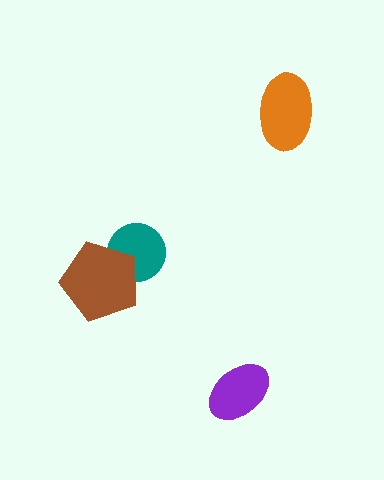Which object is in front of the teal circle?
The brown pentagon is in front of the teal circle.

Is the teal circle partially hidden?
Yes, it is partially covered by another shape.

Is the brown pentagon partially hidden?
No, no other shape covers it.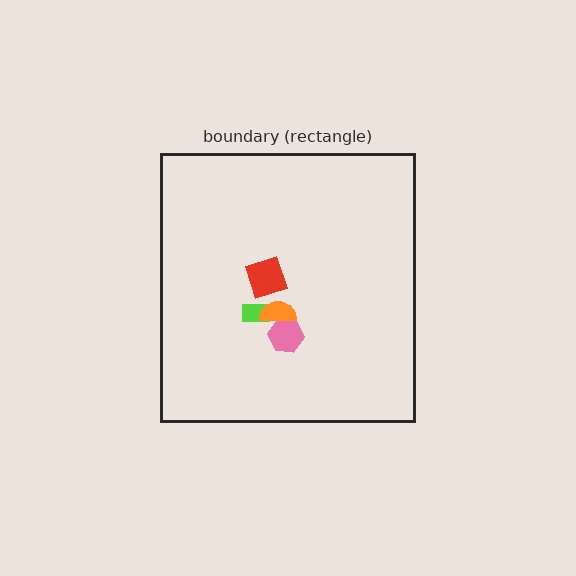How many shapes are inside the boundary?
4 inside, 0 outside.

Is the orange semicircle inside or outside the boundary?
Inside.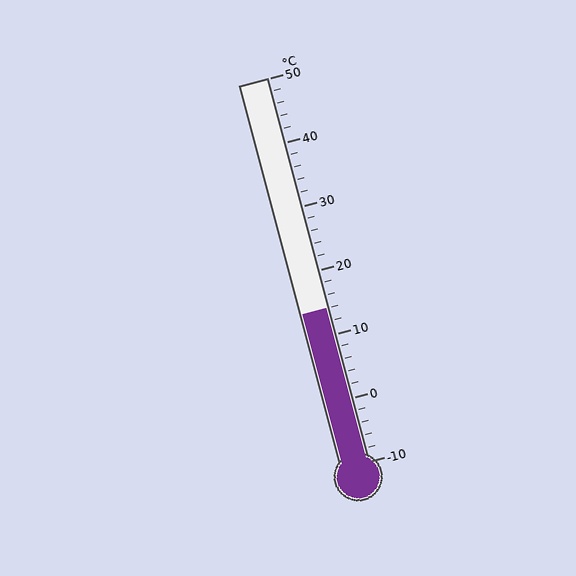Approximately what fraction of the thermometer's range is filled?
The thermometer is filled to approximately 40% of its range.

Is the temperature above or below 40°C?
The temperature is below 40°C.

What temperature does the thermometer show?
The thermometer shows approximately 14°C.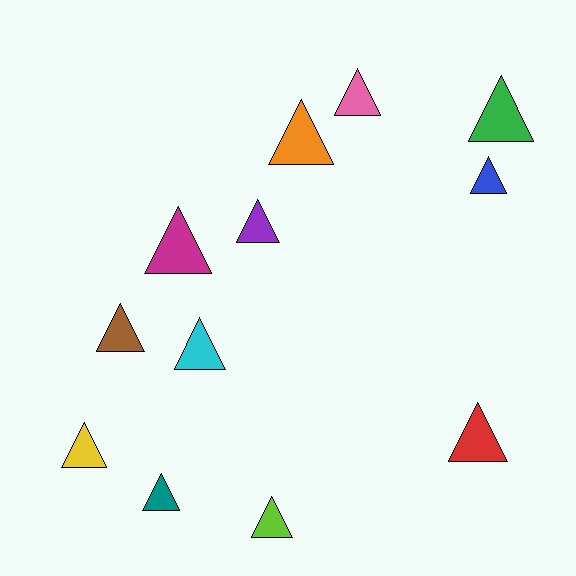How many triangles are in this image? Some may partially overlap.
There are 12 triangles.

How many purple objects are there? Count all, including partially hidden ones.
There is 1 purple object.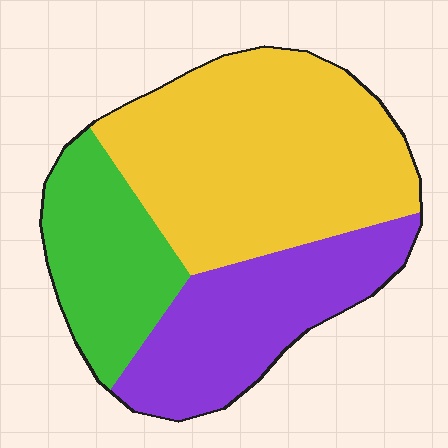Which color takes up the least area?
Green, at roughly 20%.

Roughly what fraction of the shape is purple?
Purple takes up about one quarter (1/4) of the shape.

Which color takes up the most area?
Yellow, at roughly 50%.